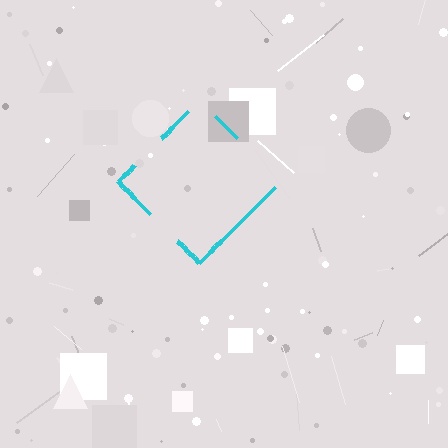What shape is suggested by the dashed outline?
The dashed outline suggests a diamond.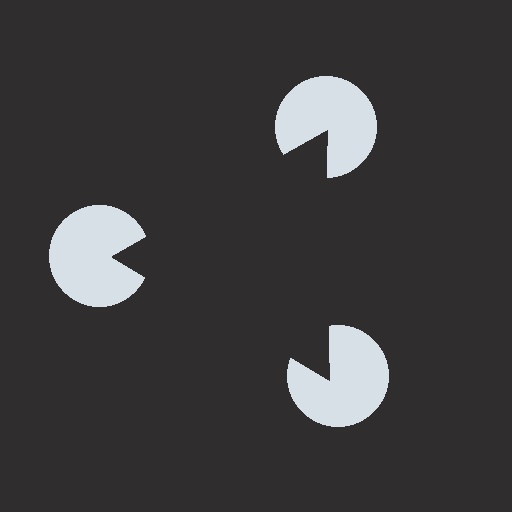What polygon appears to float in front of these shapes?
An illusory triangle — its edges are inferred from the aligned wedge cuts in the pac-man discs, not physically drawn.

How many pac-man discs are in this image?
There are 3 — one at each vertex of the illusory triangle.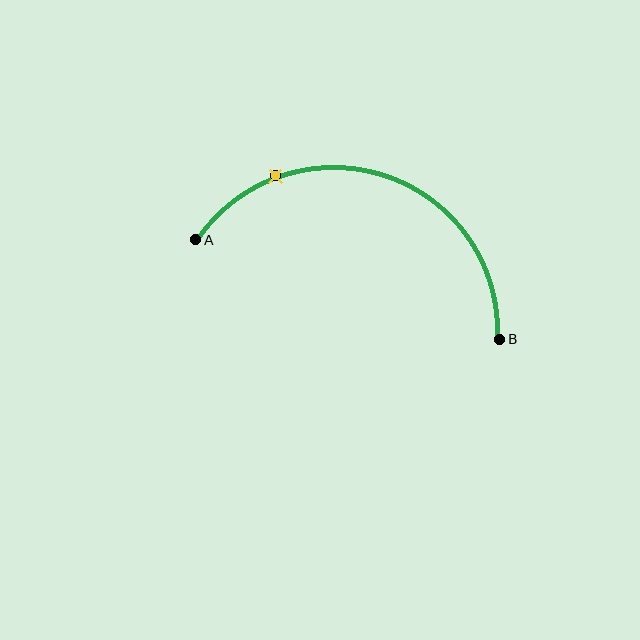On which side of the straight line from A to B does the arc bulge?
The arc bulges above the straight line connecting A and B.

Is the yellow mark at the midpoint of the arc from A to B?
No. The yellow mark lies on the arc but is closer to endpoint A. The arc midpoint would be at the point on the curve equidistant along the arc from both A and B.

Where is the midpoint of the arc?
The arc midpoint is the point on the curve farthest from the straight line joining A and B. It sits above that line.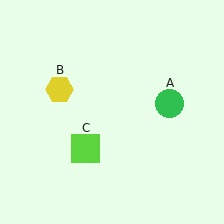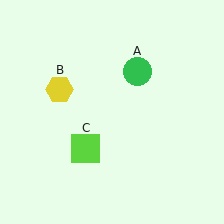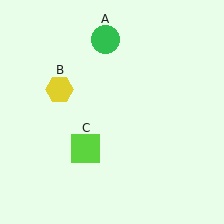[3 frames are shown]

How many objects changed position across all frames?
1 object changed position: green circle (object A).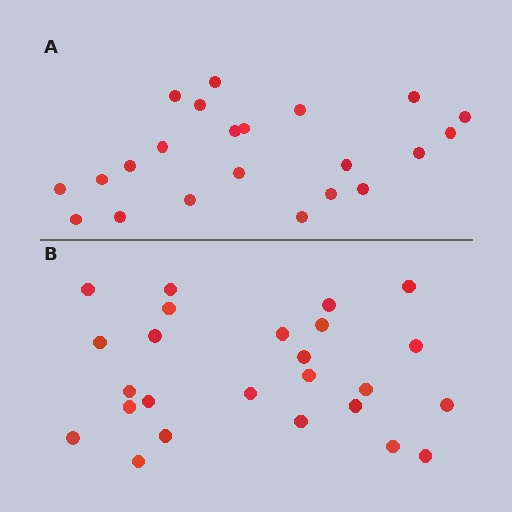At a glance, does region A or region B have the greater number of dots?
Region B (the bottom region) has more dots.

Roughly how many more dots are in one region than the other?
Region B has just a few more — roughly 2 or 3 more dots than region A.